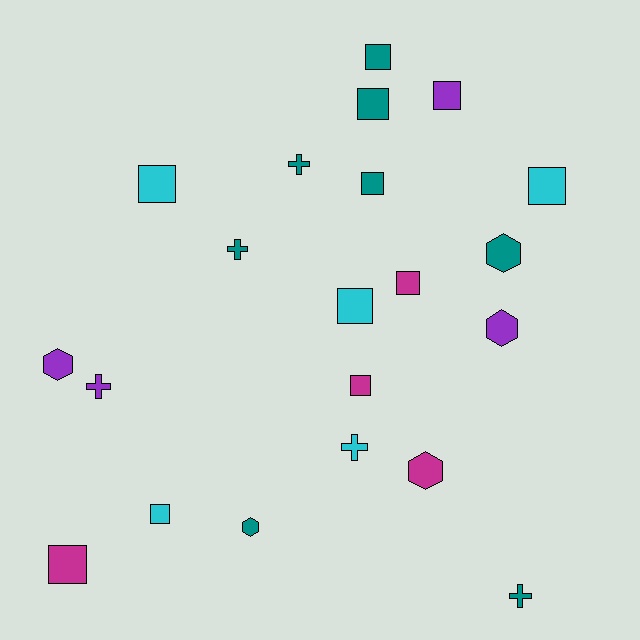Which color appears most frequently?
Teal, with 8 objects.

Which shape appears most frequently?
Square, with 11 objects.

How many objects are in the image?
There are 21 objects.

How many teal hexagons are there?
There are 2 teal hexagons.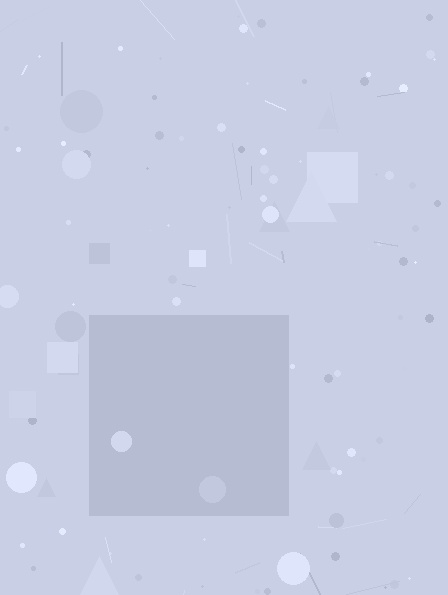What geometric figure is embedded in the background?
A square is embedded in the background.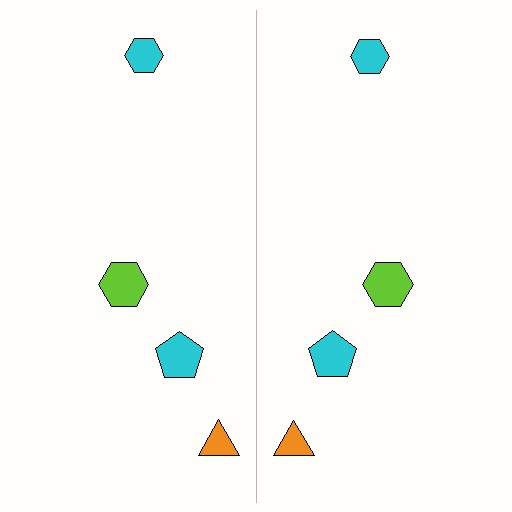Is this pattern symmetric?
Yes, this pattern has bilateral (reflection) symmetry.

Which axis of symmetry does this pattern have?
The pattern has a vertical axis of symmetry running through the center of the image.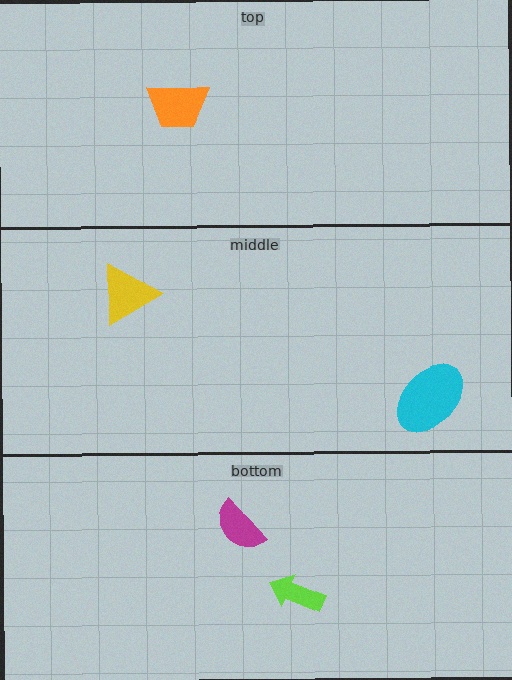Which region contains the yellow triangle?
The middle region.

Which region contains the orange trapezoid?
The top region.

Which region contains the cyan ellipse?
The middle region.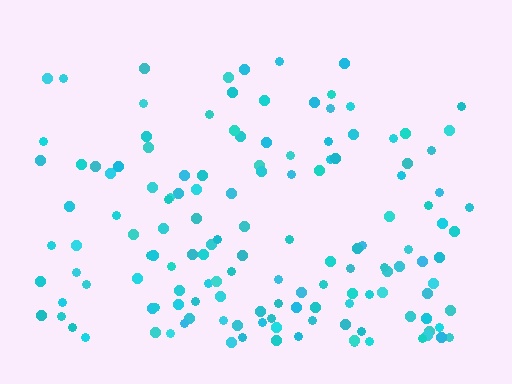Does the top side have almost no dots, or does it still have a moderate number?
Still a moderate number, just noticeably fewer than the bottom.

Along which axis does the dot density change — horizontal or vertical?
Vertical.